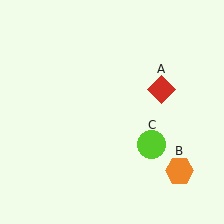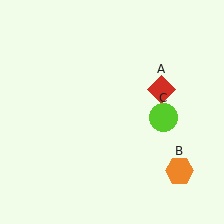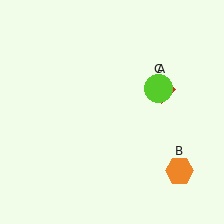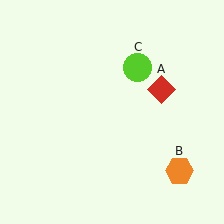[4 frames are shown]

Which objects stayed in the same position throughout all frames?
Red diamond (object A) and orange hexagon (object B) remained stationary.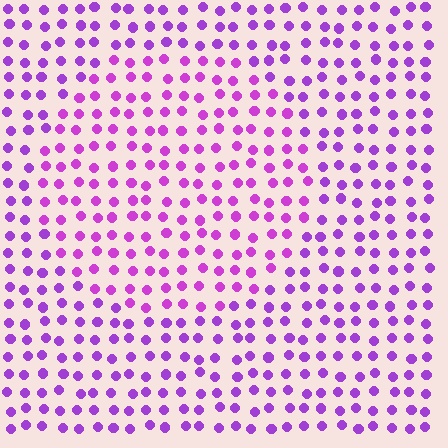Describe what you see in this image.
The image is filled with small purple elements in a uniform arrangement. A circle-shaped region is visible where the elements are tinted to a slightly different hue, forming a subtle color boundary.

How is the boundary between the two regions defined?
The boundary is defined purely by a slight shift in hue (about 18 degrees). Spacing, size, and orientation are identical on both sides.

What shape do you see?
I see a circle.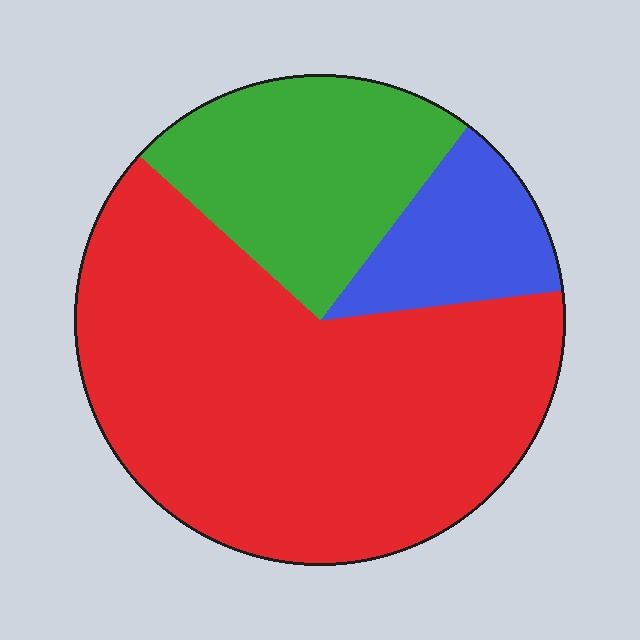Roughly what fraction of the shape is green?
Green takes up less than a quarter of the shape.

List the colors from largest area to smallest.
From largest to smallest: red, green, blue.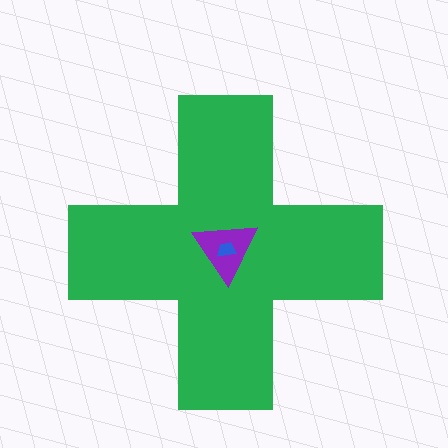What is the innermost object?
The blue trapezoid.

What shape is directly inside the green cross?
The purple triangle.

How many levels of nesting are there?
3.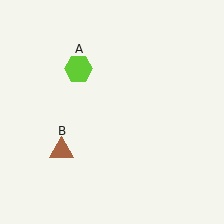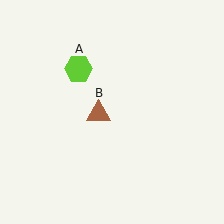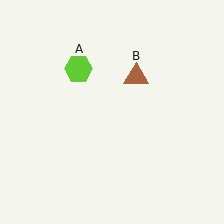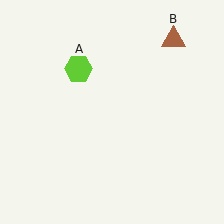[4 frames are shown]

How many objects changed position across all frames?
1 object changed position: brown triangle (object B).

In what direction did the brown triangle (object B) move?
The brown triangle (object B) moved up and to the right.